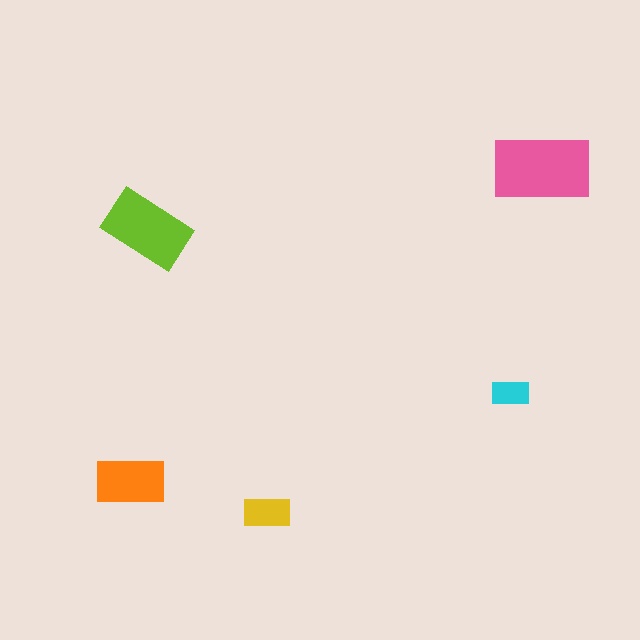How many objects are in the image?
There are 5 objects in the image.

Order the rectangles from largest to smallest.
the pink one, the lime one, the orange one, the yellow one, the cyan one.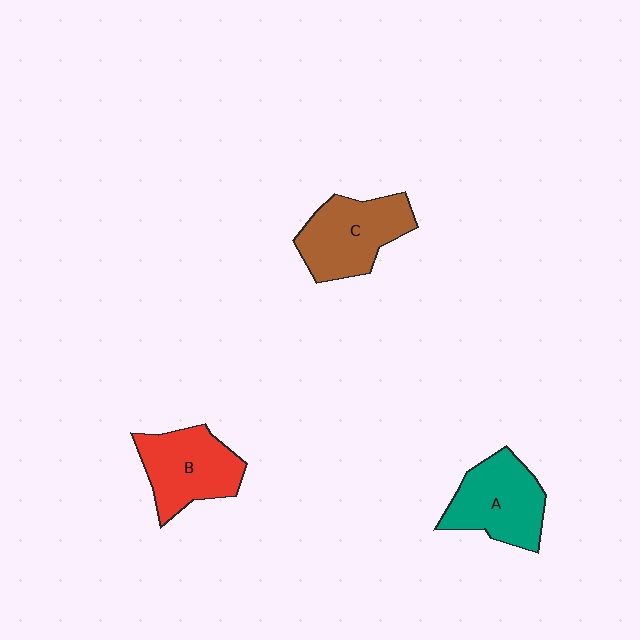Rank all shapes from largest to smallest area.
From largest to smallest: C (brown), A (teal), B (red).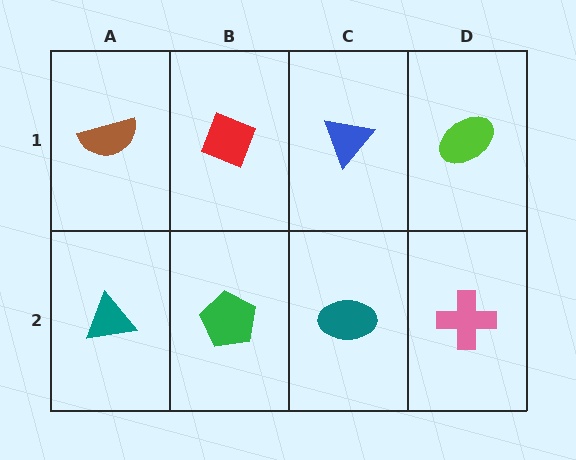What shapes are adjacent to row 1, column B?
A green pentagon (row 2, column B), a brown semicircle (row 1, column A), a blue triangle (row 1, column C).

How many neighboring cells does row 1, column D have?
2.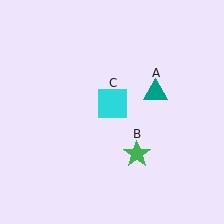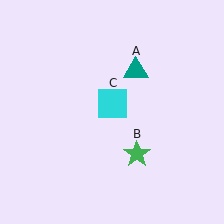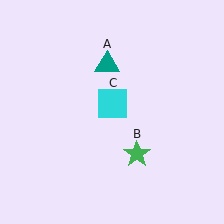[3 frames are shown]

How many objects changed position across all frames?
1 object changed position: teal triangle (object A).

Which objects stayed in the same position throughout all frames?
Green star (object B) and cyan square (object C) remained stationary.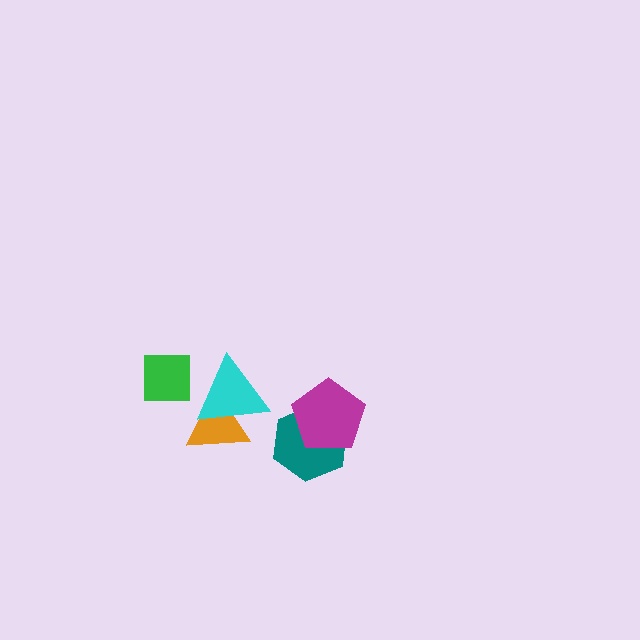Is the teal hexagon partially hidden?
Yes, it is partially covered by another shape.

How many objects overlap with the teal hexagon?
1 object overlaps with the teal hexagon.